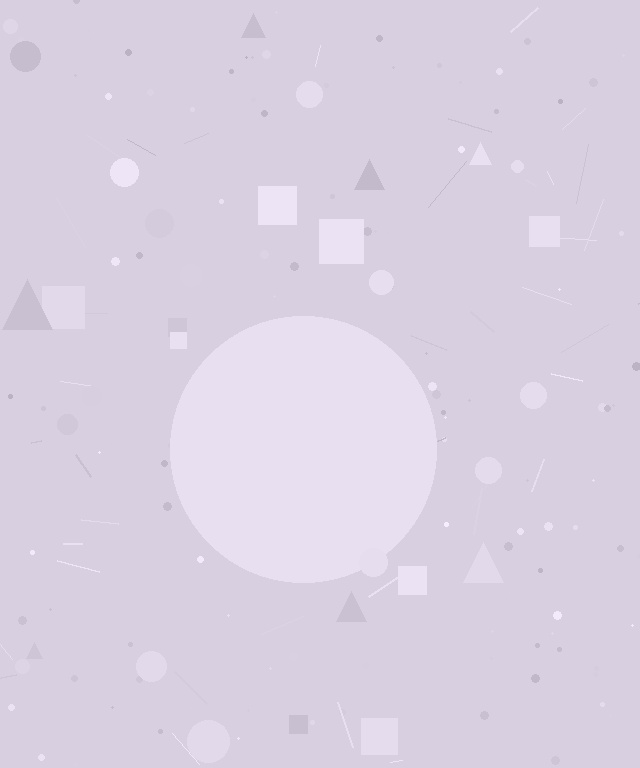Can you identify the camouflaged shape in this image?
The camouflaged shape is a circle.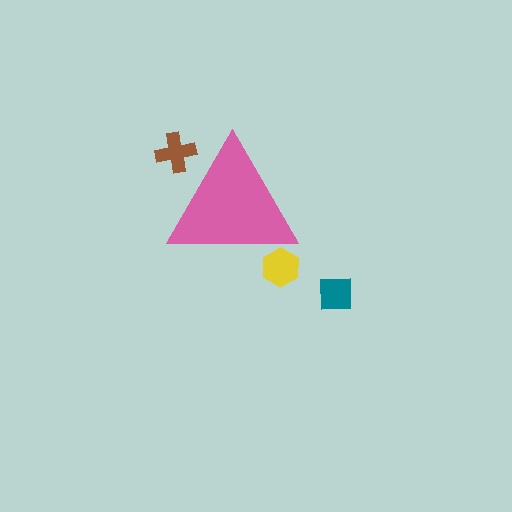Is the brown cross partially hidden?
Yes, the brown cross is partially hidden behind the pink triangle.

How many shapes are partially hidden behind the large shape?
2 shapes are partially hidden.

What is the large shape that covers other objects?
A pink triangle.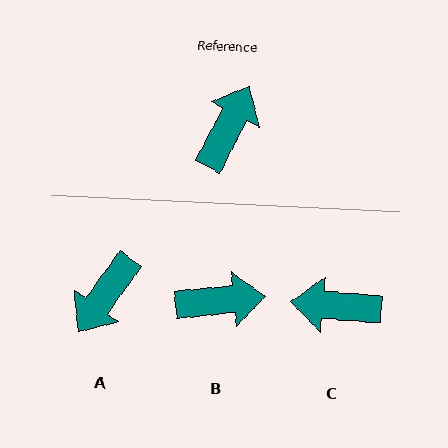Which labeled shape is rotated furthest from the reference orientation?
A, about 172 degrees away.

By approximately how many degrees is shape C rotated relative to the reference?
Approximately 113 degrees counter-clockwise.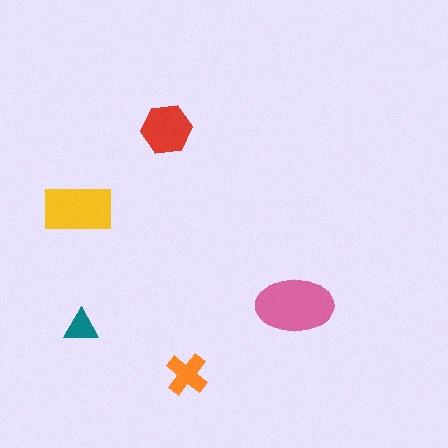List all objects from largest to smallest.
The pink ellipse, the yellow rectangle, the red hexagon, the orange cross, the teal triangle.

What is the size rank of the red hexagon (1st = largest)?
3rd.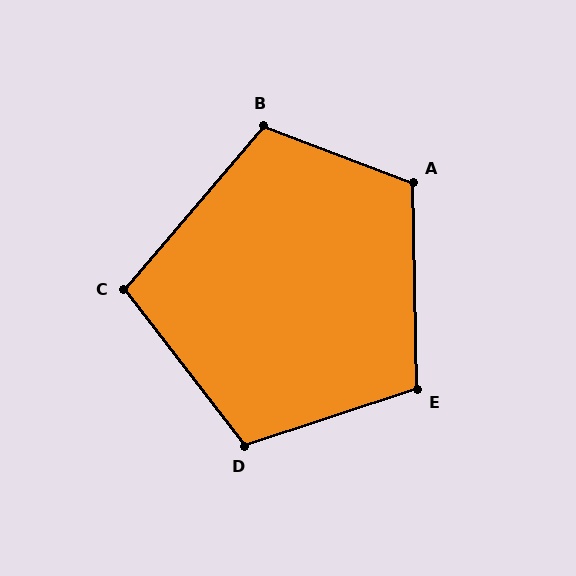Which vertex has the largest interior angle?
A, at approximately 112 degrees.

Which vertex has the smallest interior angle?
C, at approximately 102 degrees.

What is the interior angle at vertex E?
Approximately 107 degrees (obtuse).